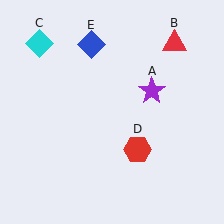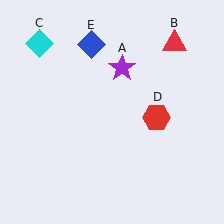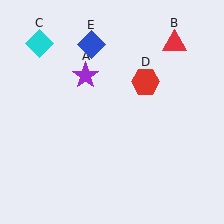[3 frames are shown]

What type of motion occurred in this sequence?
The purple star (object A), red hexagon (object D) rotated counterclockwise around the center of the scene.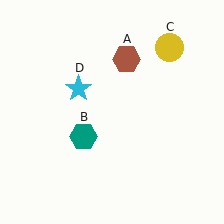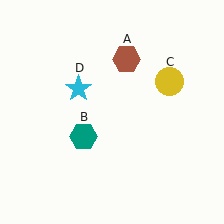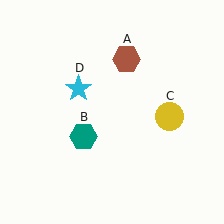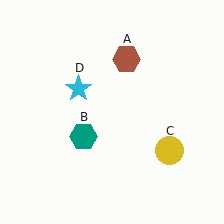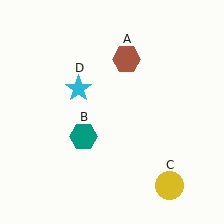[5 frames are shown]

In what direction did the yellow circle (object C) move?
The yellow circle (object C) moved down.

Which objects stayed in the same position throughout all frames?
Brown hexagon (object A) and teal hexagon (object B) and cyan star (object D) remained stationary.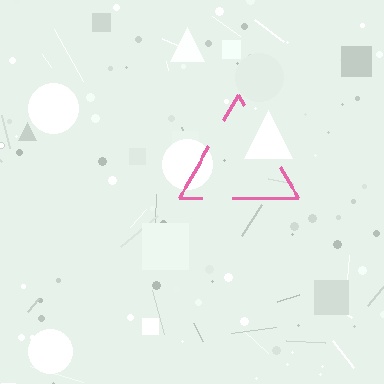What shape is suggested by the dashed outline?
The dashed outline suggests a triangle.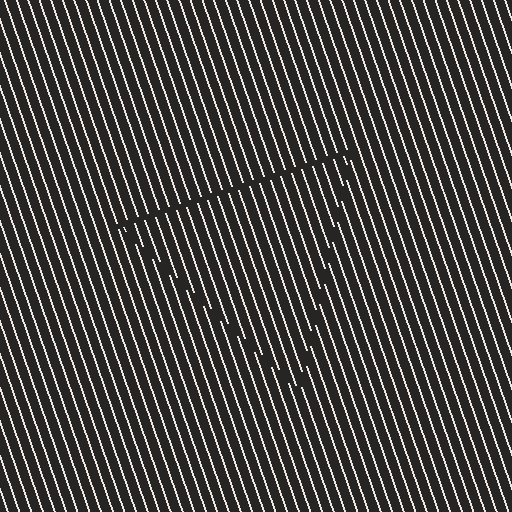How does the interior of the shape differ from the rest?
The interior of the shape contains the same grating, shifted by half a period — the contour is defined by the phase discontinuity where line-ends from the inner and outer gratings abut.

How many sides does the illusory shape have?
3 sides — the line-ends trace a triangle.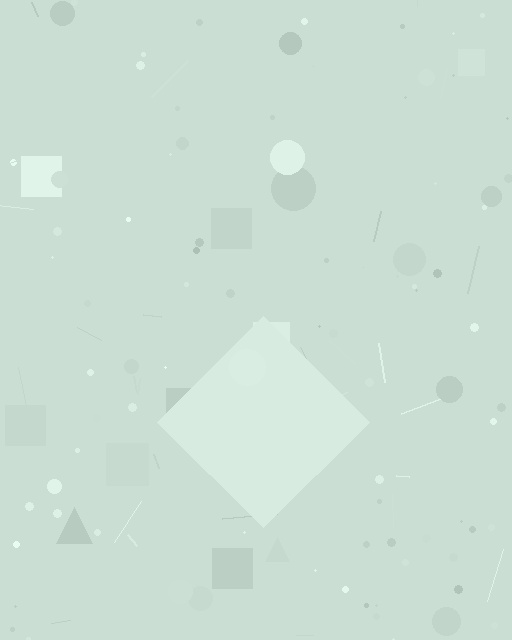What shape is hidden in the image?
A diamond is hidden in the image.